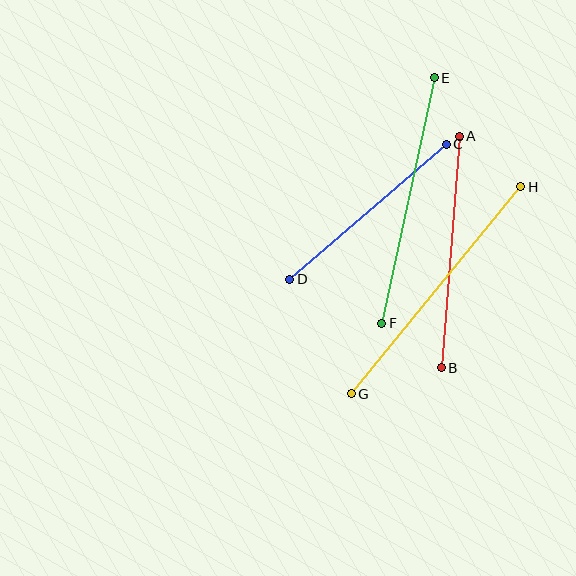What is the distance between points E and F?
The distance is approximately 251 pixels.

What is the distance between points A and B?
The distance is approximately 232 pixels.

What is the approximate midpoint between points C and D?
The midpoint is at approximately (368, 212) pixels.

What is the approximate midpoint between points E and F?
The midpoint is at approximately (408, 200) pixels.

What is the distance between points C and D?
The distance is approximately 207 pixels.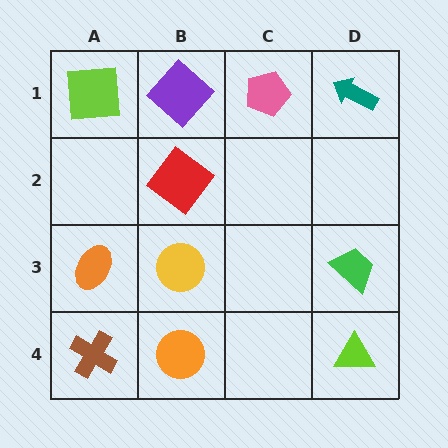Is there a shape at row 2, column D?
No, that cell is empty.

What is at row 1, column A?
A lime square.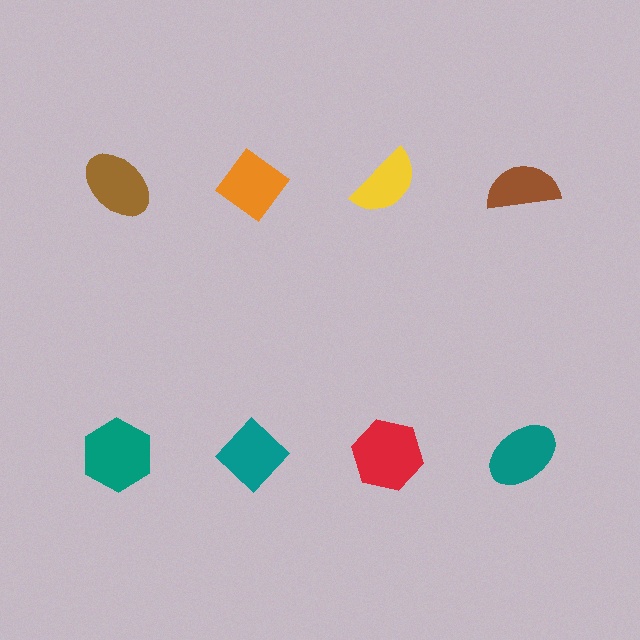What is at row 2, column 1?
A teal hexagon.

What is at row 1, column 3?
A yellow semicircle.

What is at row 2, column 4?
A teal ellipse.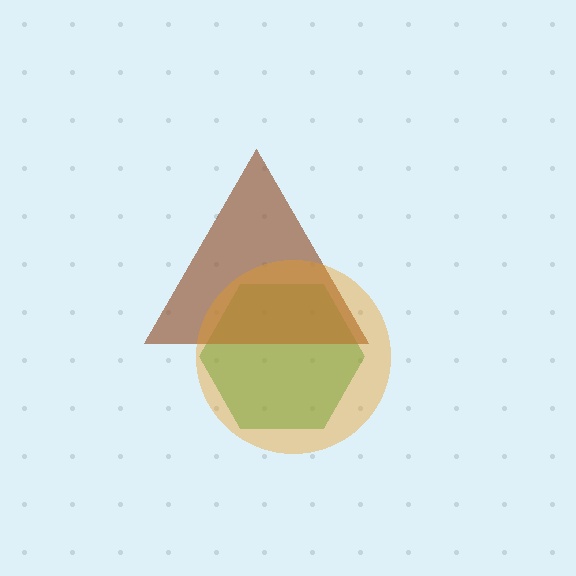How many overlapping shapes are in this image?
There are 3 overlapping shapes in the image.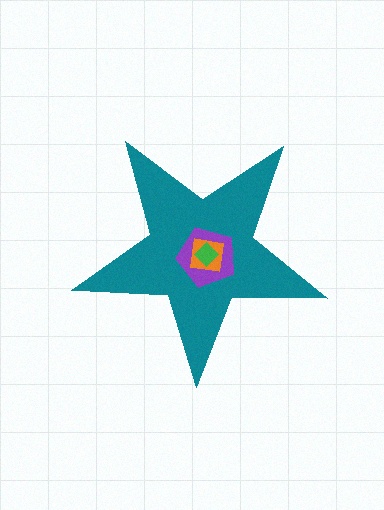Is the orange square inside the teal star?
Yes.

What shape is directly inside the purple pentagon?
The orange square.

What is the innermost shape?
The green diamond.